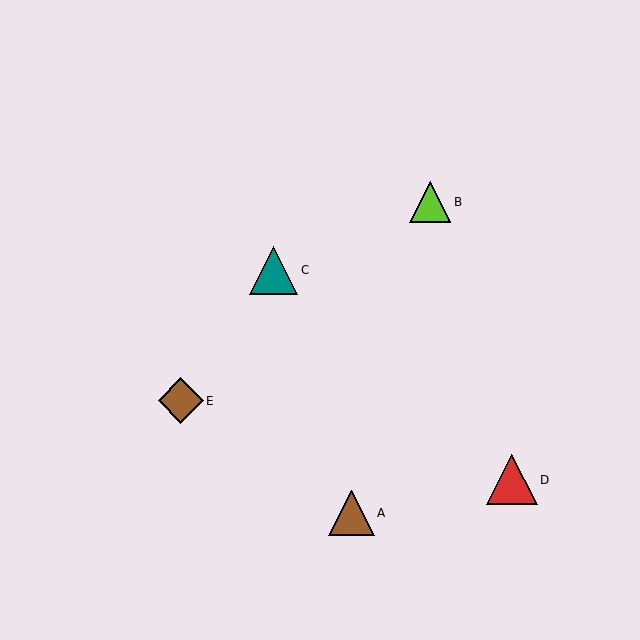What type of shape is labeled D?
Shape D is a red triangle.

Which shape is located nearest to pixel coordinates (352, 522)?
The brown triangle (labeled A) at (352, 513) is nearest to that location.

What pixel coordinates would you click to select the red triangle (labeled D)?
Click at (512, 480) to select the red triangle D.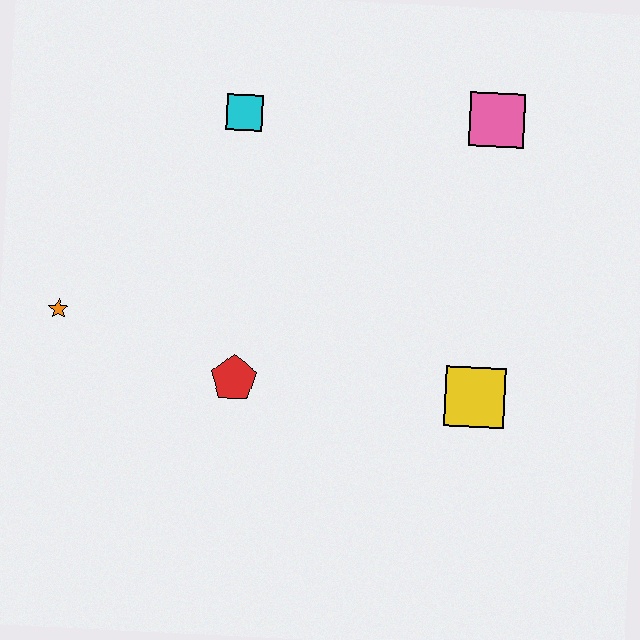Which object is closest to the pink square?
The cyan square is closest to the pink square.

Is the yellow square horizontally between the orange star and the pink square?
Yes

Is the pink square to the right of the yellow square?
Yes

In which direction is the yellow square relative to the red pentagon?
The yellow square is to the right of the red pentagon.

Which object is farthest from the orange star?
The pink square is farthest from the orange star.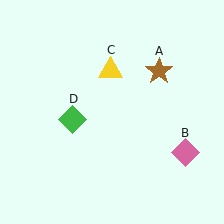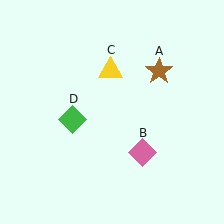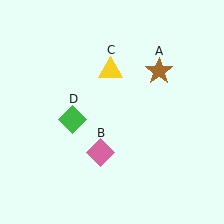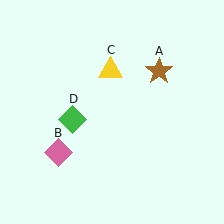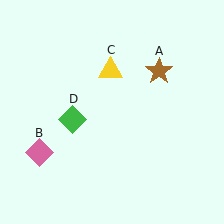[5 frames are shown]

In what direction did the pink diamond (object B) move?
The pink diamond (object B) moved left.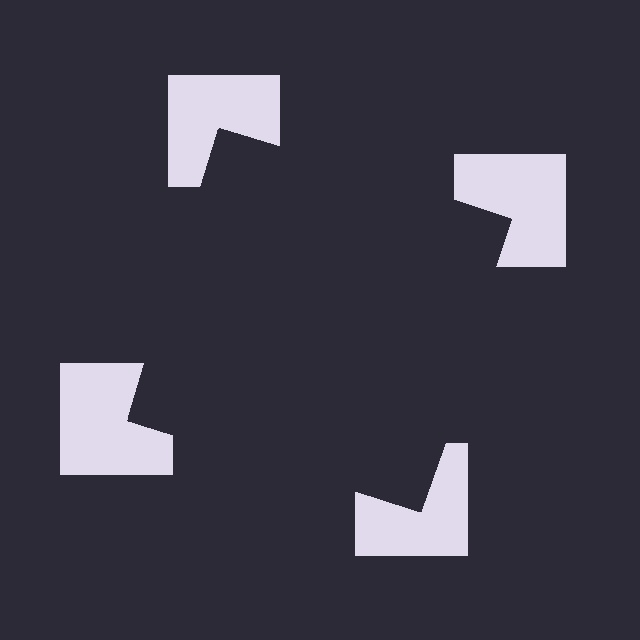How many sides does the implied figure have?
4 sides.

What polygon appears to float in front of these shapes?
An illusory square — its edges are inferred from the aligned wedge cuts in the notched squares, not physically drawn.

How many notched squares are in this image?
There are 4 — one at each vertex of the illusory square.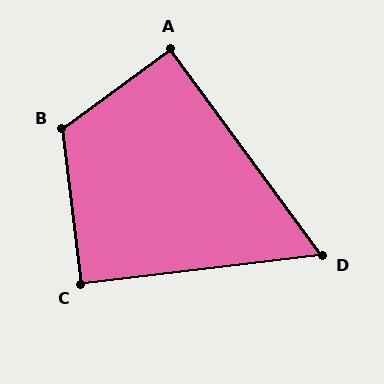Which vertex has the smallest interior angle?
D, at approximately 61 degrees.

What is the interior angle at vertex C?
Approximately 90 degrees (approximately right).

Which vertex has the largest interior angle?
B, at approximately 119 degrees.